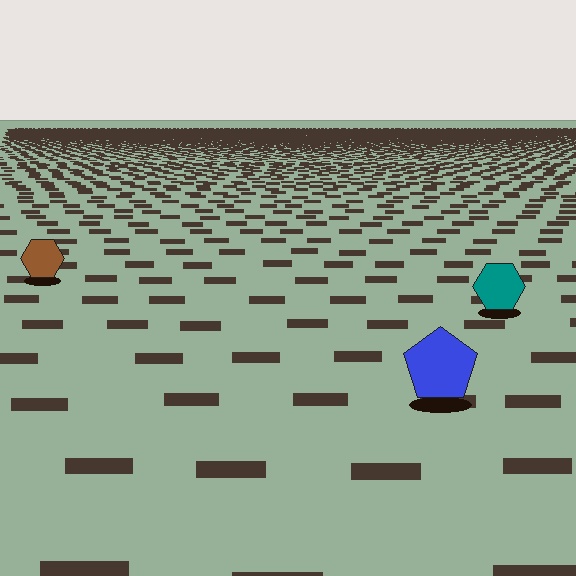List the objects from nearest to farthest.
From nearest to farthest: the blue pentagon, the teal hexagon, the brown hexagon.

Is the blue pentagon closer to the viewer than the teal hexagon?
Yes. The blue pentagon is closer — you can tell from the texture gradient: the ground texture is coarser near it.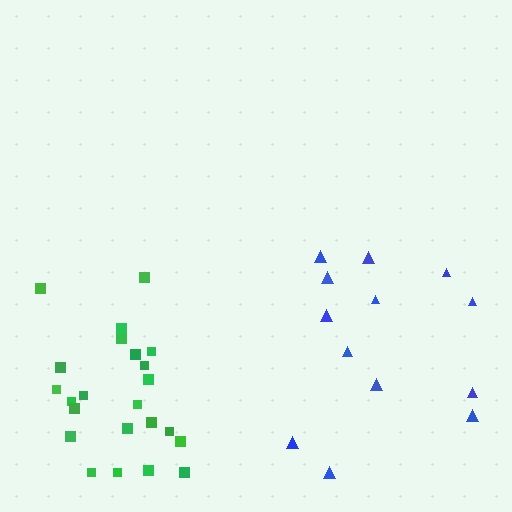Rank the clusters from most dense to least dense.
green, blue.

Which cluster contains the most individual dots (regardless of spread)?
Green (23).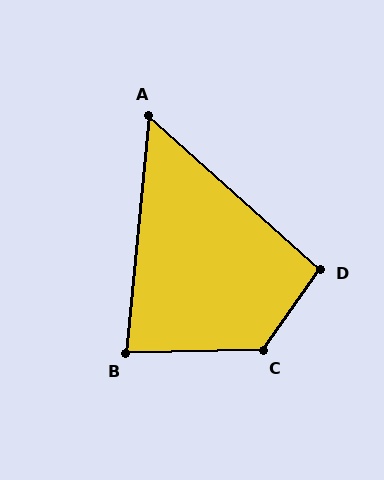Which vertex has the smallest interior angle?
A, at approximately 54 degrees.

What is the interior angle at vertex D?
Approximately 97 degrees (obtuse).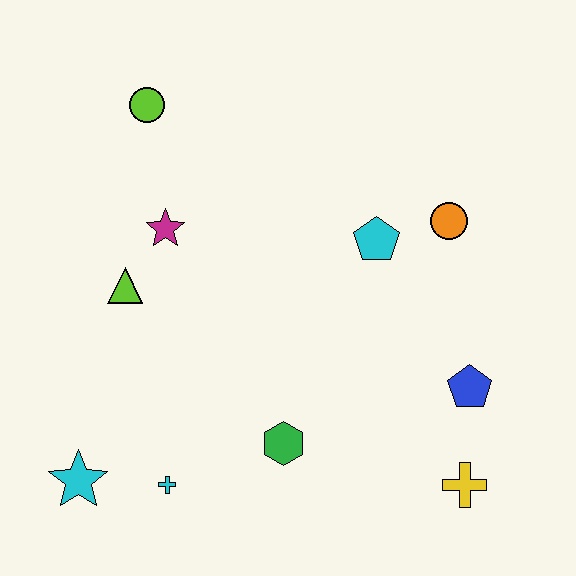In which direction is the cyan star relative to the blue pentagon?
The cyan star is to the left of the blue pentagon.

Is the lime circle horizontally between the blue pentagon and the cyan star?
Yes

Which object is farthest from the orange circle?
The cyan star is farthest from the orange circle.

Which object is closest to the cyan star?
The cyan cross is closest to the cyan star.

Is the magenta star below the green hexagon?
No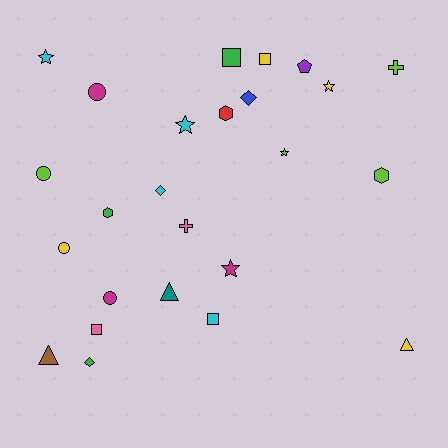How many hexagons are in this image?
There are 3 hexagons.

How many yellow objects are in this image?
There are 4 yellow objects.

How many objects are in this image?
There are 25 objects.